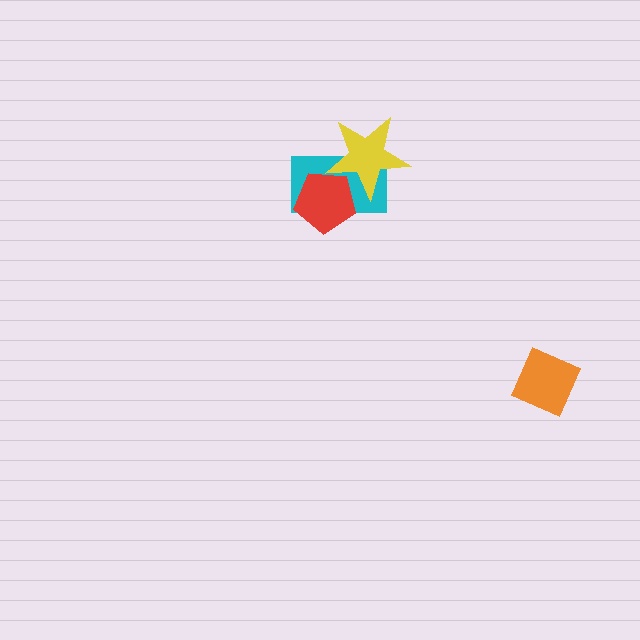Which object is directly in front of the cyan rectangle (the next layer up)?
The red pentagon is directly in front of the cyan rectangle.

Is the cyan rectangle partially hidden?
Yes, it is partially covered by another shape.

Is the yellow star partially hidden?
No, no other shape covers it.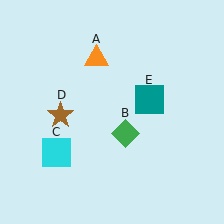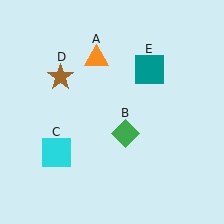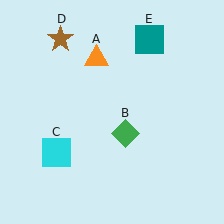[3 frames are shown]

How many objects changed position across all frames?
2 objects changed position: brown star (object D), teal square (object E).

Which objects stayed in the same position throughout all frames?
Orange triangle (object A) and green diamond (object B) and cyan square (object C) remained stationary.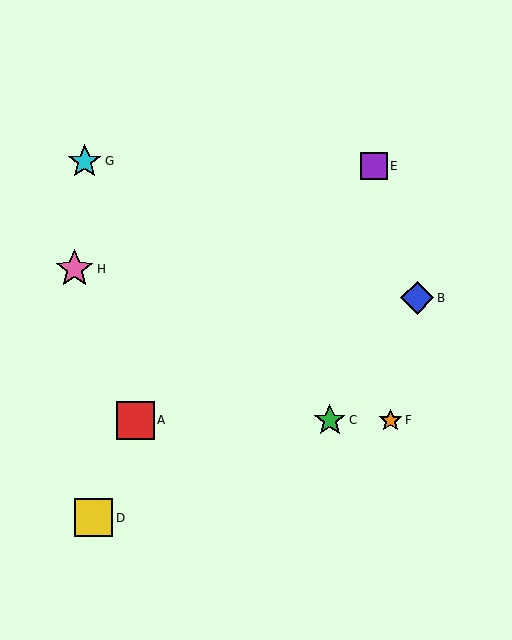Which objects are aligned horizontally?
Objects A, C, F are aligned horizontally.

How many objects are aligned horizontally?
3 objects (A, C, F) are aligned horizontally.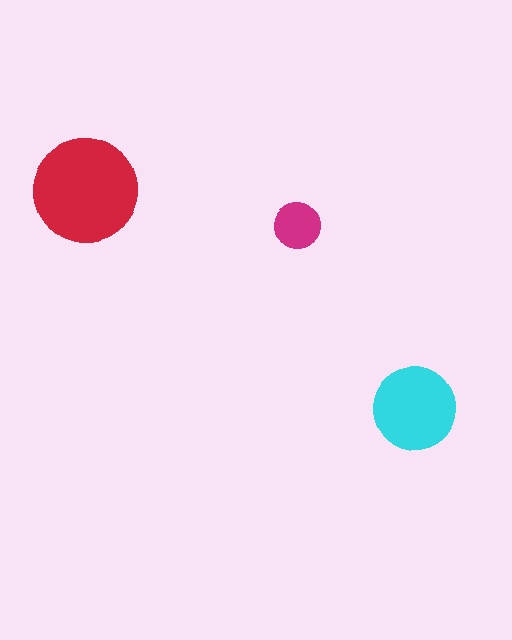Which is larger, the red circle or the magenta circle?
The red one.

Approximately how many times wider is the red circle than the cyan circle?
About 1.5 times wider.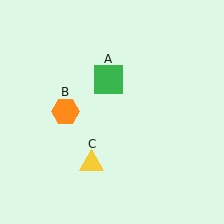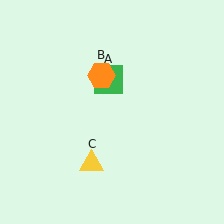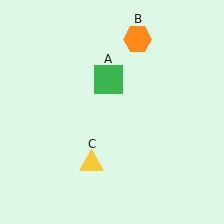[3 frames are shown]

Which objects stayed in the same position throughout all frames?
Green square (object A) and yellow triangle (object C) remained stationary.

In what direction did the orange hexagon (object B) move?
The orange hexagon (object B) moved up and to the right.